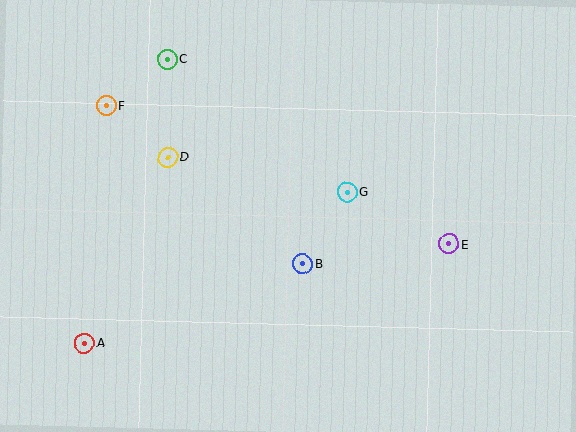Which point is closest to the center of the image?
Point B at (303, 264) is closest to the center.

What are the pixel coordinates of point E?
Point E is at (449, 244).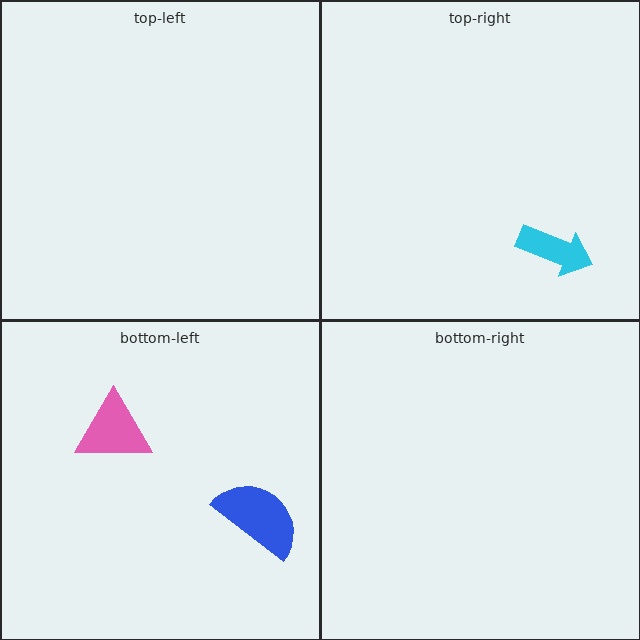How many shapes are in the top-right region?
1.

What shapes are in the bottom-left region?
The pink triangle, the blue semicircle.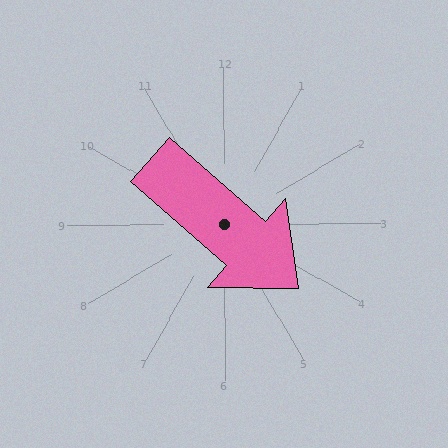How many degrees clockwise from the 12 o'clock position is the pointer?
Approximately 131 degrees.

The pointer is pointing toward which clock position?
Roughly 4 o'clock.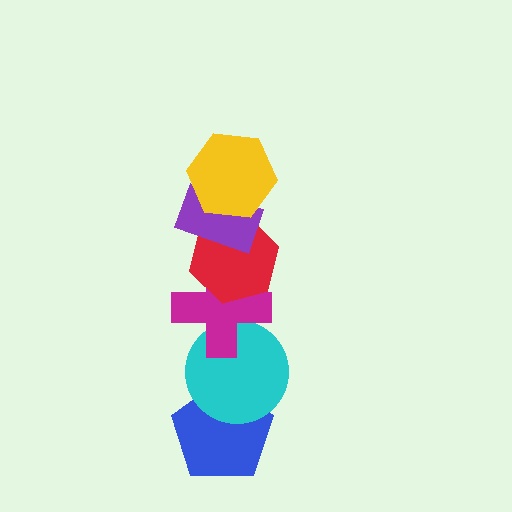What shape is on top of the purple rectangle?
The yellow hexagon is on top of the purple rectangle.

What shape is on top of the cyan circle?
The magenta cross is on top of the cyan circle.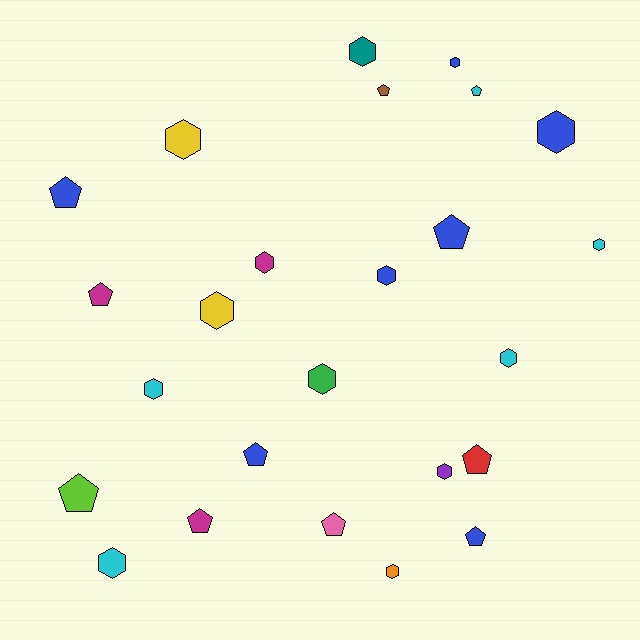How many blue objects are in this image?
There are 7 blue objects.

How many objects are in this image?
There are 25 objects.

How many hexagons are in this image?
There are 14 hexagons.